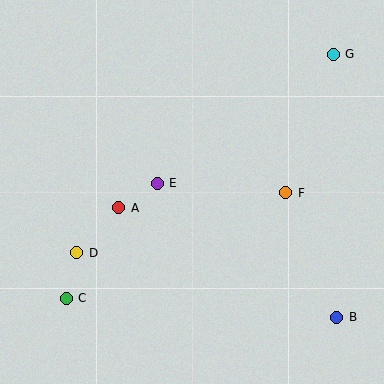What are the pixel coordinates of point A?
Point A is at (119, 208).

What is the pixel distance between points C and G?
The distance between C and G is 362 pixels.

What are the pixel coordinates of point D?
Point D is at (77, 253).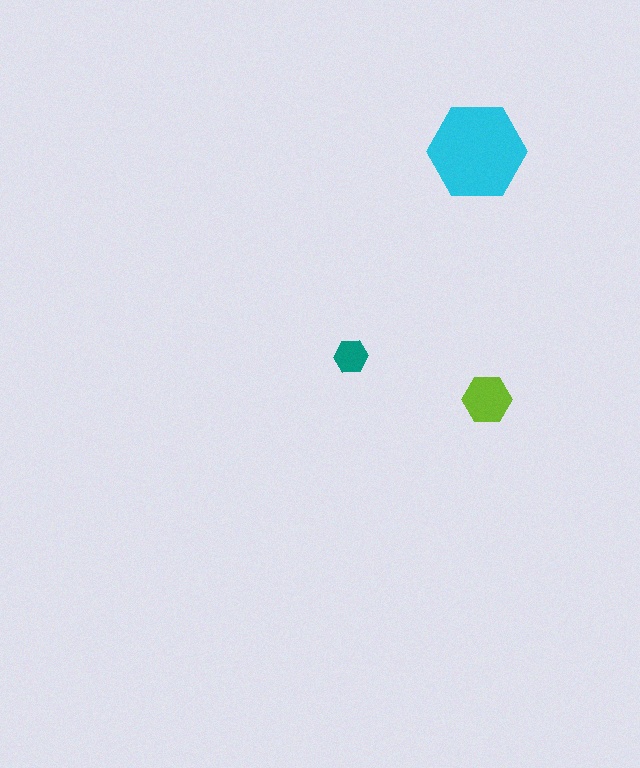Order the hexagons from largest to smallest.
the cyan one, the lime one, the teal one.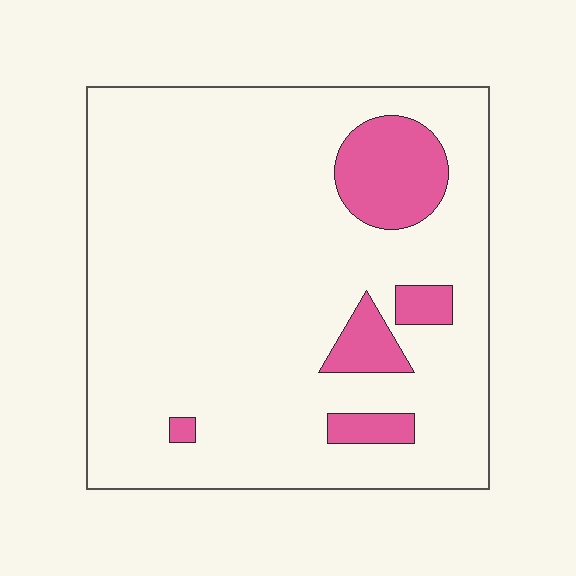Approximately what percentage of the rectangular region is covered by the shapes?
Approximately 10%.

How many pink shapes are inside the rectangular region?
5.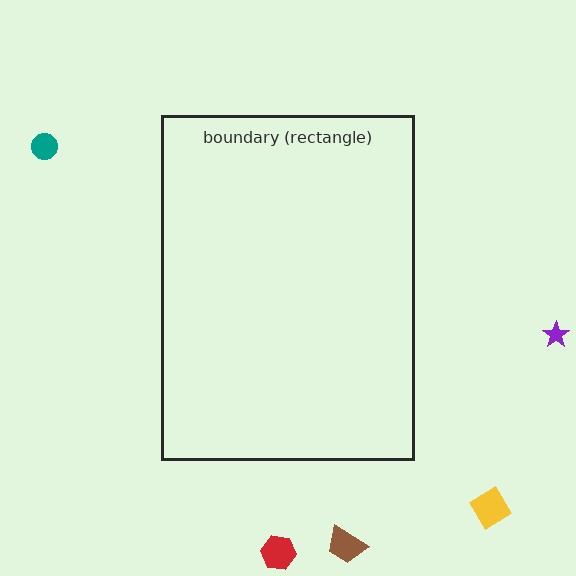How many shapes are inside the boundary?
0 inside, 5 outside.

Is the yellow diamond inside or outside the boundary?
Outside.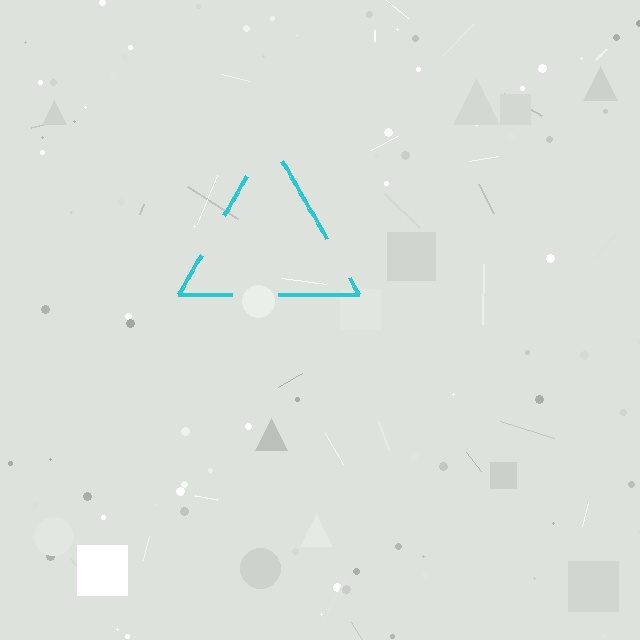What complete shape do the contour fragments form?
The contour fragments form a triangle.